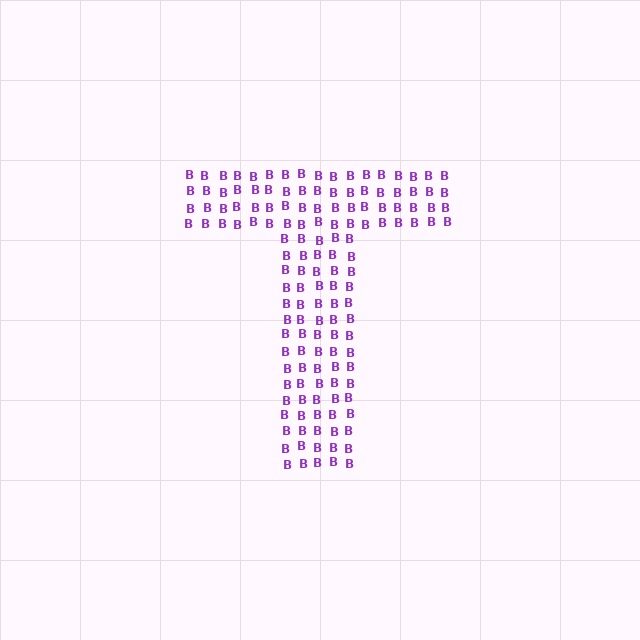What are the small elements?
The small elements are letter B's.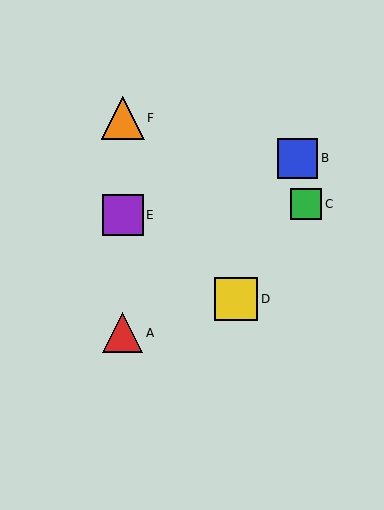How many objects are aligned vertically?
3 objects (A, E, F) are aligned vertically.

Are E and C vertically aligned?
No, E is at x≈123 and C is at x≈306.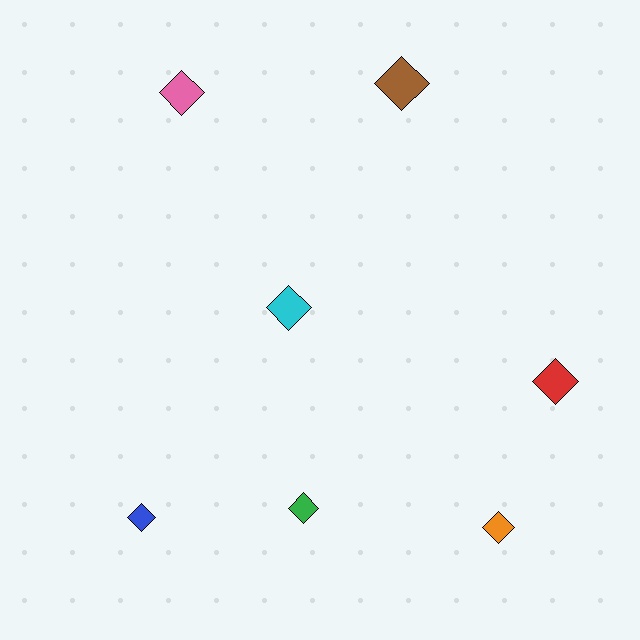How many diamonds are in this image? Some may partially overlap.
There are 7 diamonds.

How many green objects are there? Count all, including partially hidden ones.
There is 1 green object.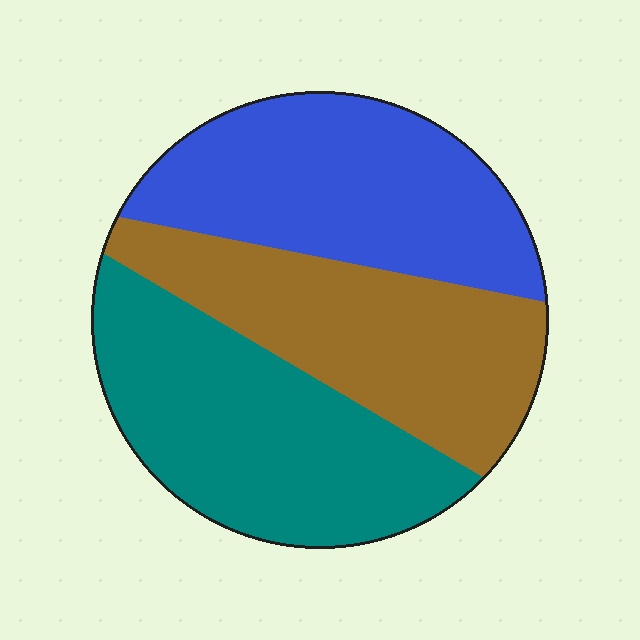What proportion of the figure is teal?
Teal takes up between a quarter and a half of the figure.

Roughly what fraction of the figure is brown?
Brown covers about 30% of the figure.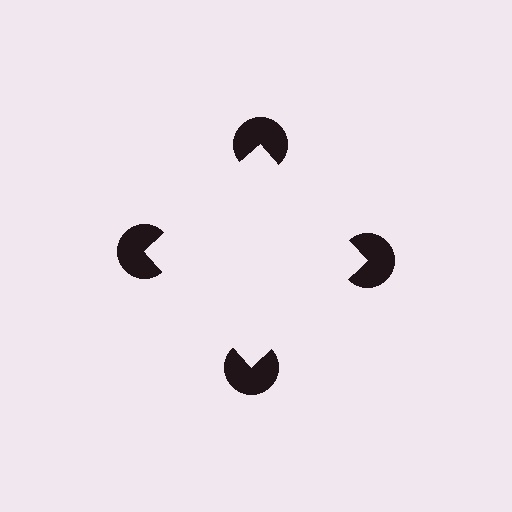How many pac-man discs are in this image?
There are 4 — one at each vertex of the illusory square.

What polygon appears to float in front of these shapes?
An illusory square — its edges are inferred from the aligned wedge cuts in the pac-man discs, not physically drawn.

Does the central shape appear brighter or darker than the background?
It typically appears slightly brighter than the background, even though no actual brightness change is drawn.